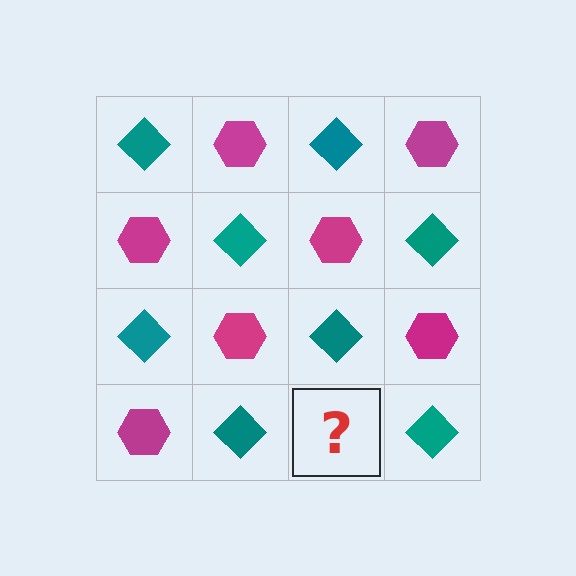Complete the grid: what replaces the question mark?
The question mark should be replaced with a magenta hexagon.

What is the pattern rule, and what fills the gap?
The rule is that it alternates teal diamond and magenta hexagon in a checkerboard pattern. The gap should be filled with a magenta hexagon.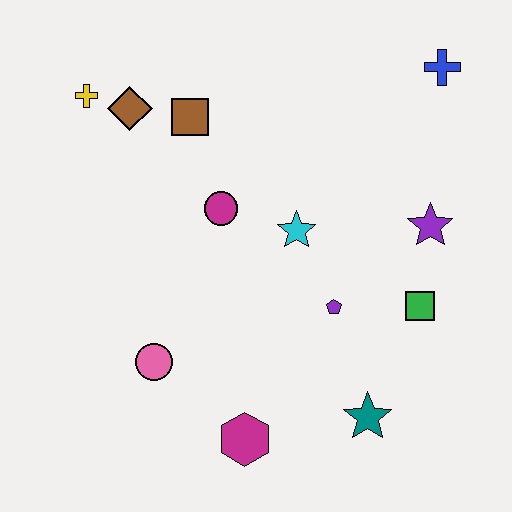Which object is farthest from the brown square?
The teal star is farthest from the brown square.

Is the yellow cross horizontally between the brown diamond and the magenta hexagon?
No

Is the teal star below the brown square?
Yes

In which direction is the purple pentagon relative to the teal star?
The purple pentagon is above the teal star.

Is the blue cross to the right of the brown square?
Yes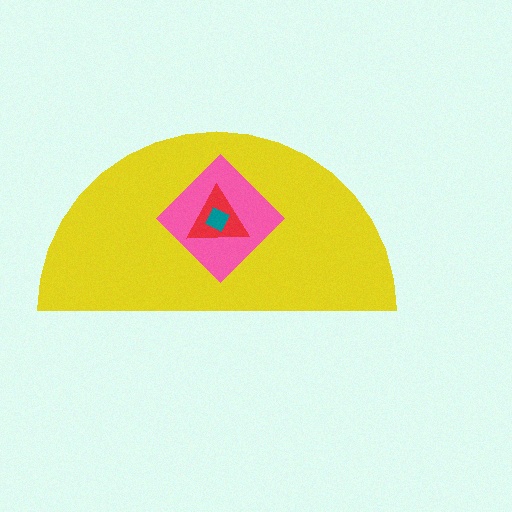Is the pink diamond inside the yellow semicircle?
Yes.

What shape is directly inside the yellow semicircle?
The pink diamond.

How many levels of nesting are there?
4.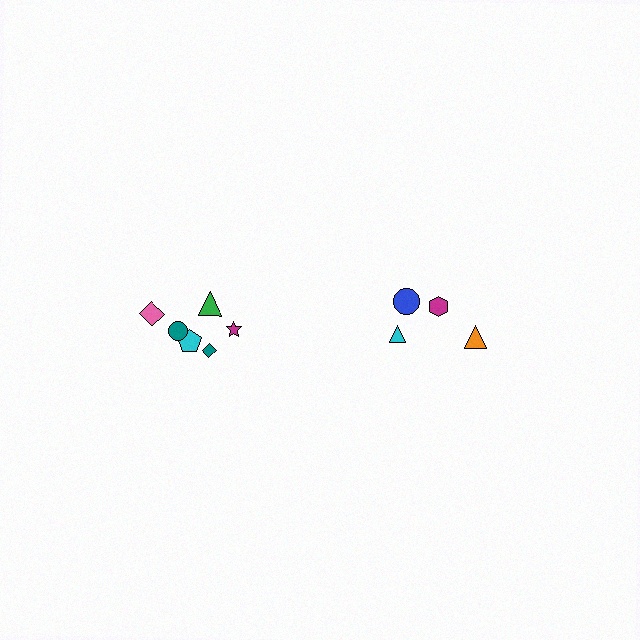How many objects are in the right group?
There are 4 objects.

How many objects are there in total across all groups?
There are 10 objects.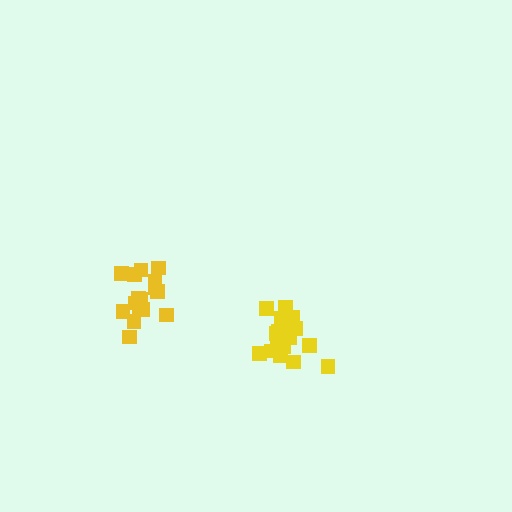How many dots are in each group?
Group 1: 17 dots, Group 2: 17 dots (34 total).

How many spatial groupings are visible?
There are 2 spatial groupings.